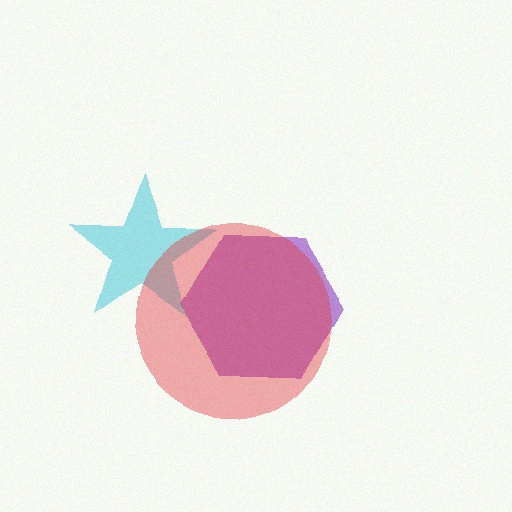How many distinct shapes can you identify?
There are 3 distinct shapes: a cyan star, a purple hexagon, a red circle.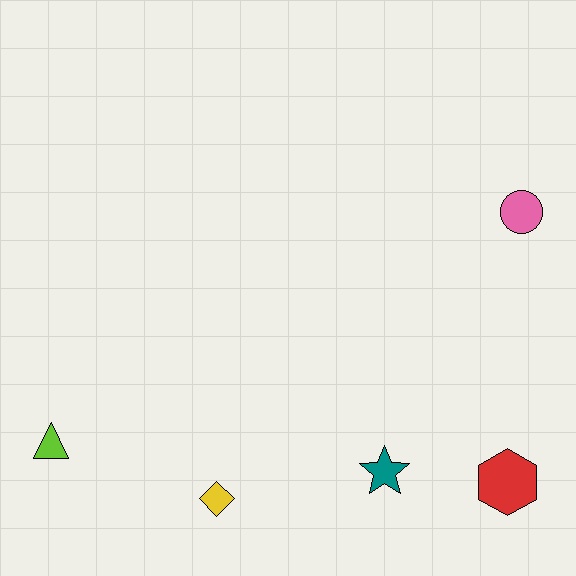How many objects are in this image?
There are 5 objects.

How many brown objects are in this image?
There are no brown objects.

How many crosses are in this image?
There are no crosses.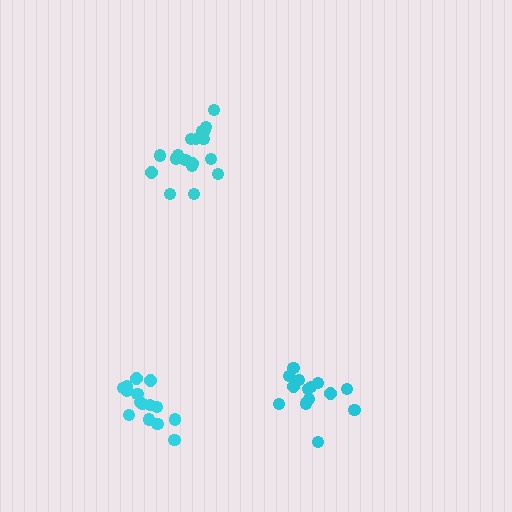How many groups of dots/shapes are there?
There are 3 groups.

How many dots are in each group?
Group 1: 18 dots, Group 2: 14 dots, Group 3: 15 dots (47 total).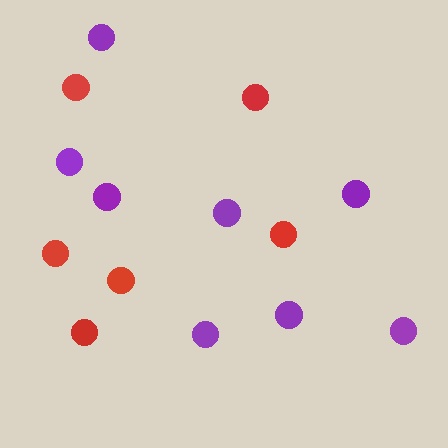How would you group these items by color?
There are 2 groups: one group of purple circles (8) and one group of red circles (6).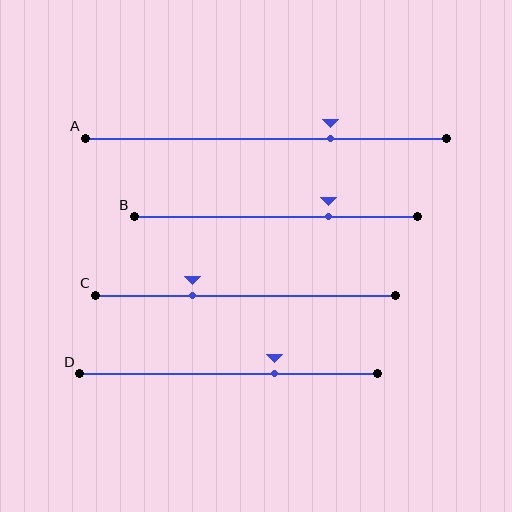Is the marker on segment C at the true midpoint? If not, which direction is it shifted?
No, the marker on segment C is shifted to the left by about 18% of the segment length.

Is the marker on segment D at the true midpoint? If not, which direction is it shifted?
No, the marker on segment D is shifted to the right by about 15% of the segment length.